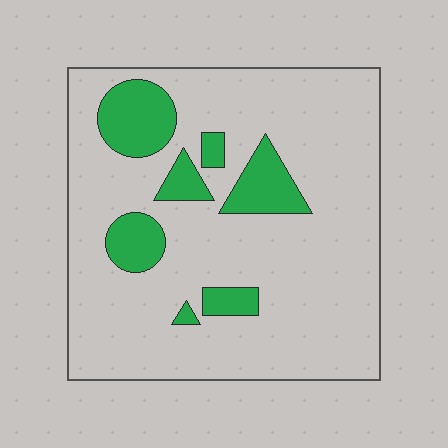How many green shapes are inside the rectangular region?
7.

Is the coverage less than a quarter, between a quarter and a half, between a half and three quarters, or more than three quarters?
Less than a quarter.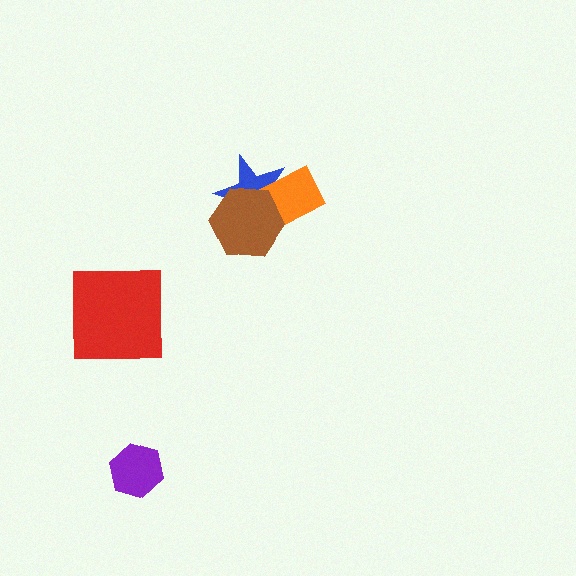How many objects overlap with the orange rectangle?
2 objects overlap with the orange rectangle.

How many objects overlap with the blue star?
2 objects overlap with the blue star.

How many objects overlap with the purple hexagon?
0 objects overlap with the purple hexagon.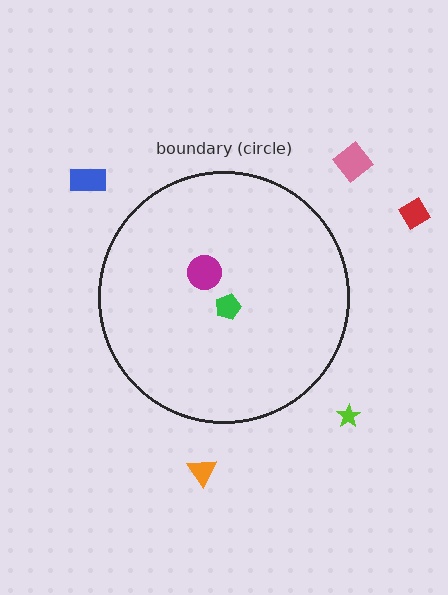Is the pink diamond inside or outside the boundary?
Outside.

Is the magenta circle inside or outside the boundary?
Inside.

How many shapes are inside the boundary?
2 inside, 5 outside.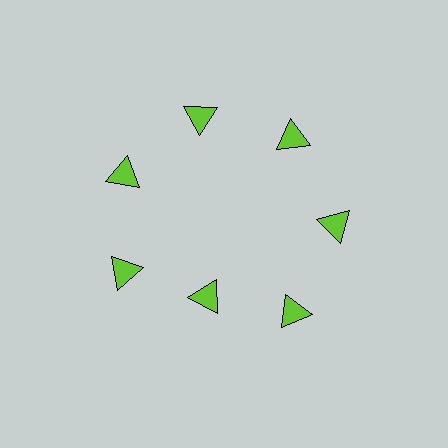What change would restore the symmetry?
The symmetry would be restored by moving it outward, back onto the ring so that all 7 triangles sit at equal angles and equal distance from the center.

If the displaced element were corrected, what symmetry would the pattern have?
It would have 7-fold rotational symmetry — the pattern would map onto itself every 51 degrees.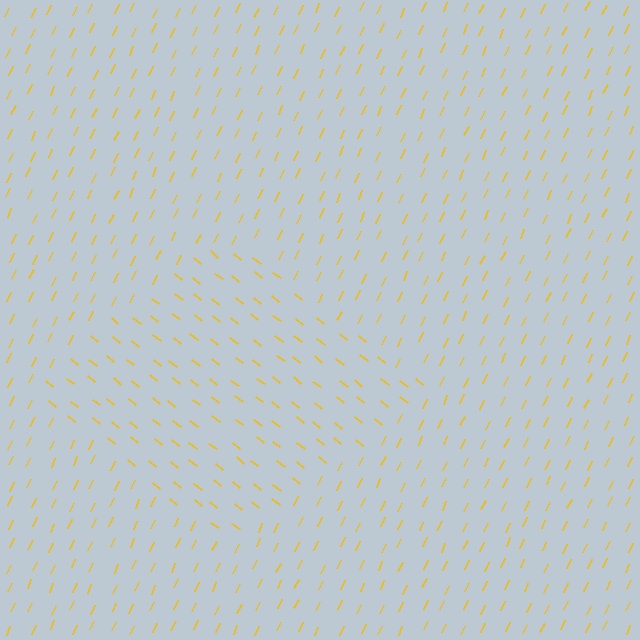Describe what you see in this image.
The image is filled with small yellow line segments. A diamond region in the image has lines oriented differently from the surrounding lines, creating a visible texture boundary.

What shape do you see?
I see a diamond.